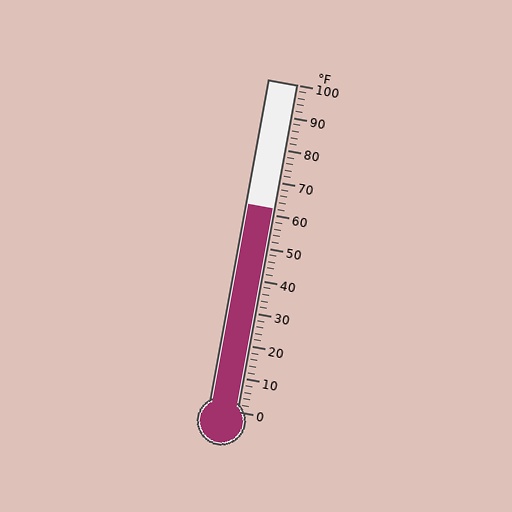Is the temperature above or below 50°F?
The temperature is above 50°F.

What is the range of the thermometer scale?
The thermometer scale ranges from 0°F to 100°F.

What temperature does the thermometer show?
The thermometer shows approximately 62°F.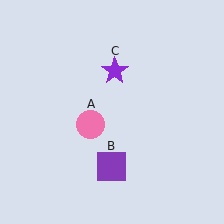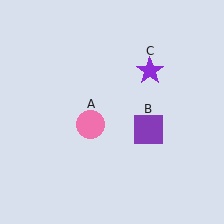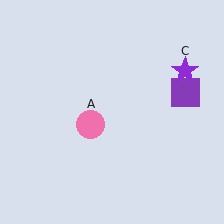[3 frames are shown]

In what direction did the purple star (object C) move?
The purple star (object C) moved right.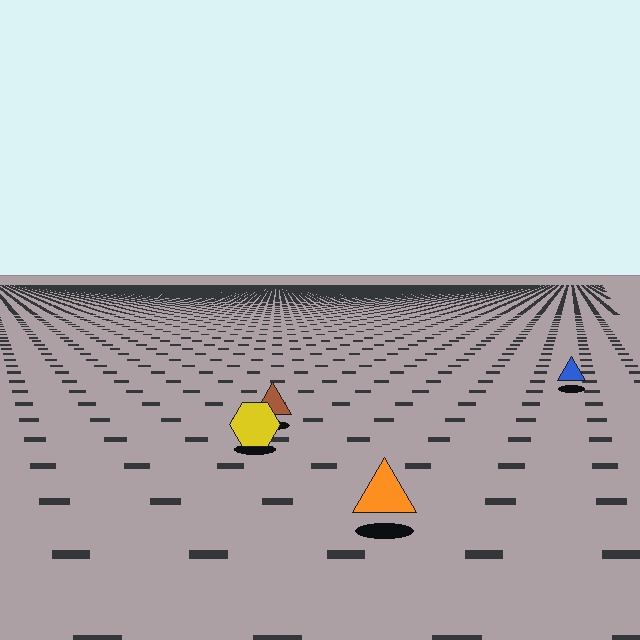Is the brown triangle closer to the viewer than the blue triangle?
Yes. The brown triangle is closer — you can tell from the texture gradient: the ground texture is coarser near it.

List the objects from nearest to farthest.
From nearest to farthest: the orange triangle, the yellow hexagon, the brown triangle, the blue triangle.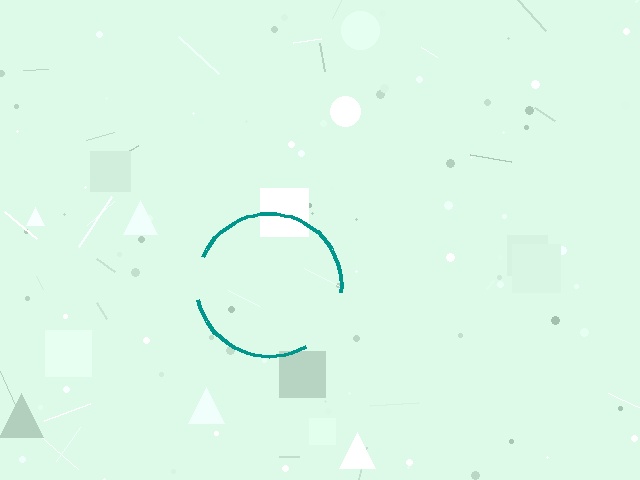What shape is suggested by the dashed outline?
The dashed outline suggests a circle.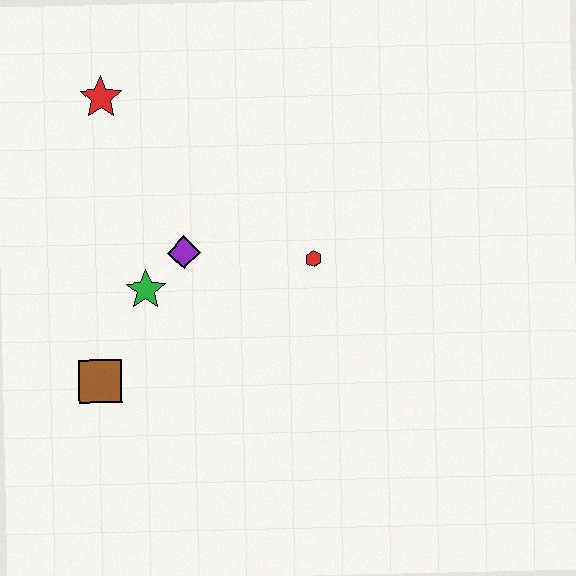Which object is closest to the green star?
The purple diamond is closest to the green star.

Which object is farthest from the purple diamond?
The red star is farthest from the purple diamond.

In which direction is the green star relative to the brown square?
The green star is above the brown square.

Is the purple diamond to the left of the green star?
No